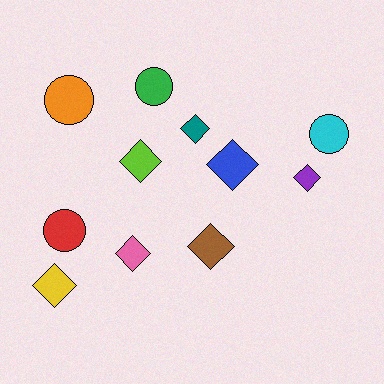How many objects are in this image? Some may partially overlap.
There are 11 objects.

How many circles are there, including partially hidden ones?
There are 4 circles.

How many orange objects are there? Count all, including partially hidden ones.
There is 1 orange object.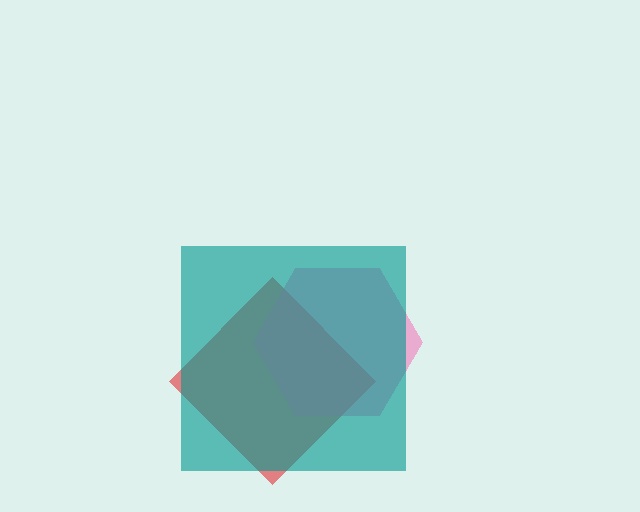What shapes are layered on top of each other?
The layered shapes are: a red diamond, a pink hexagon, a teal square.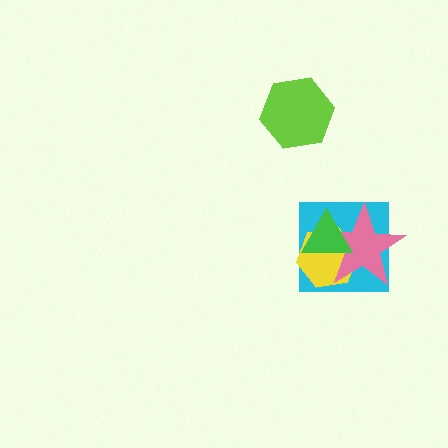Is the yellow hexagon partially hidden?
Yes, it is partially covered by another shape.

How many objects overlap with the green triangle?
3 objects overlap with the green triangle.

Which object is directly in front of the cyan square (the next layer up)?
The yellow hexagon is directly in front of the cyan square.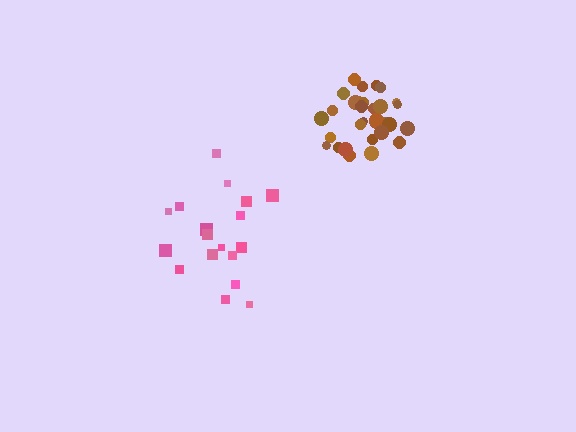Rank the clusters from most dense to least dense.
brown, pink.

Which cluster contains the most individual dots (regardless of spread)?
Brown (32).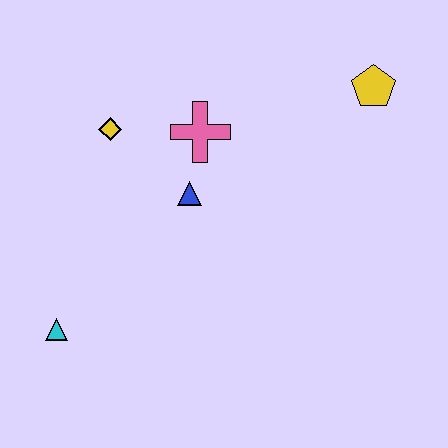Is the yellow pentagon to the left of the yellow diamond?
No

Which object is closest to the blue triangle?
The pink cross is closest to the blue triangle.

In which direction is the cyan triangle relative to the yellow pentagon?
The cyan triangle is to the left of the yellow pentagon.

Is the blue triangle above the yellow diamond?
No